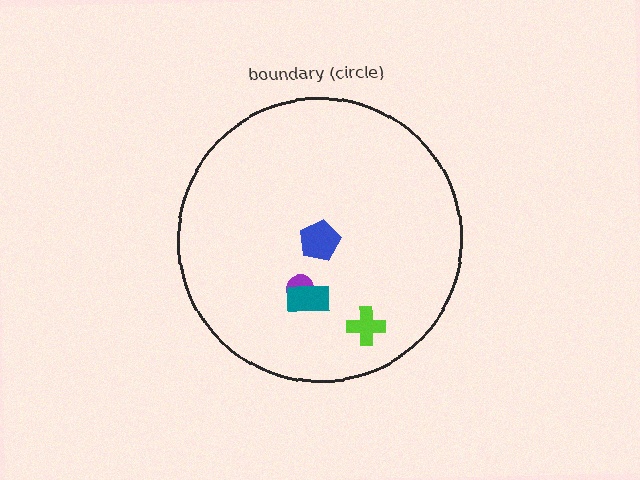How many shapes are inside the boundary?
4 inside, 0 outside.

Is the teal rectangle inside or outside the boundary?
Inside.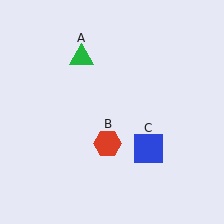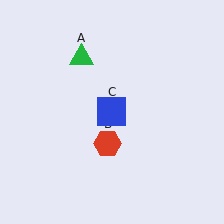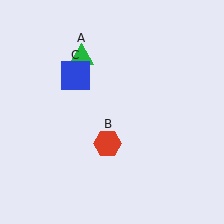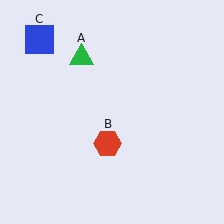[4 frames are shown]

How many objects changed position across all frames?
1 object changed position: blue square (object C).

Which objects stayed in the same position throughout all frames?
Green triangle (object A) and red hexagon (object B) remained stationary.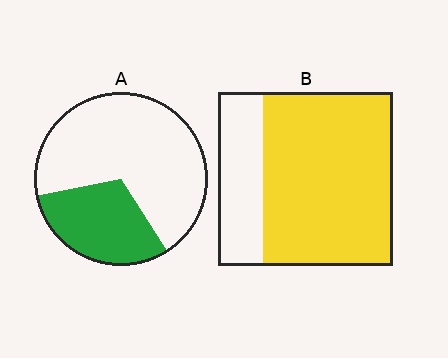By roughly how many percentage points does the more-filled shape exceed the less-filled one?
By roughly 45 percentage points (B over A).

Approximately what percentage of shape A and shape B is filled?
A is approximately 30% and B is approximately 75%.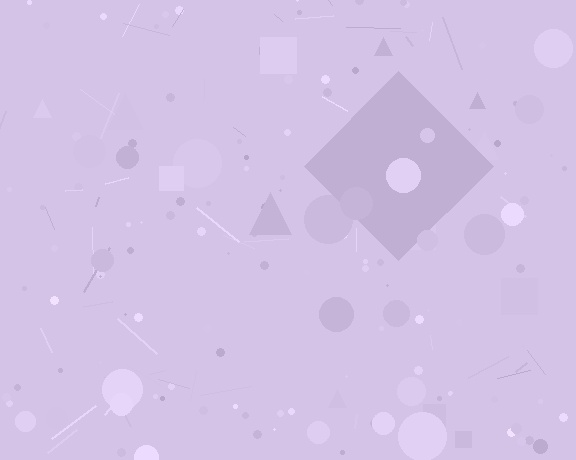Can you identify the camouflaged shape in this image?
The camouflaged shape is a diamond.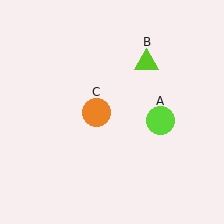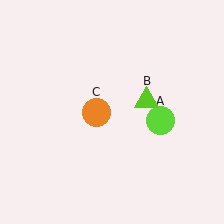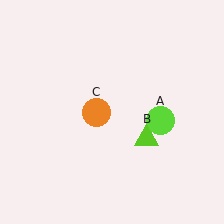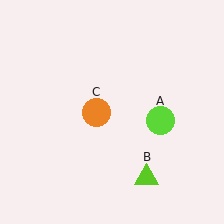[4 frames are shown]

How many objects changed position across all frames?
1 object changed position: lime triangle (object B).